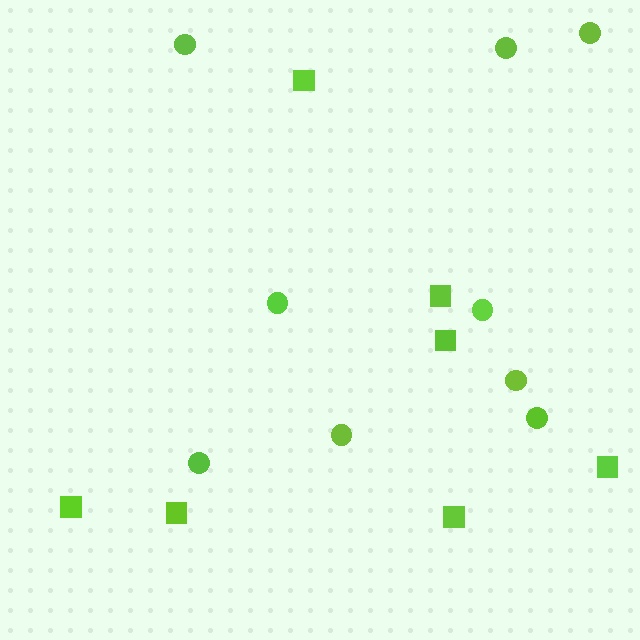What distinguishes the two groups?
There are 2 groups: one group of squares (7) and one group of circles (9).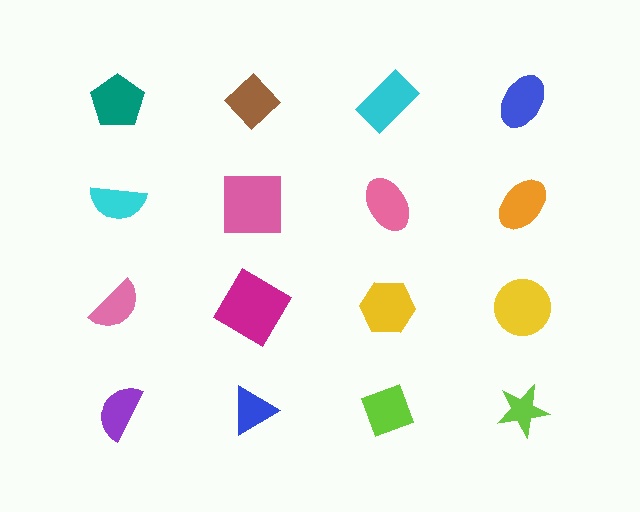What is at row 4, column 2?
A blue triangle.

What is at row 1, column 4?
A blue ellipse.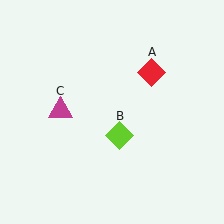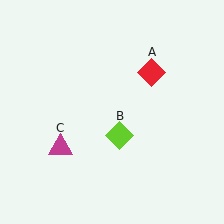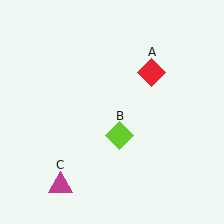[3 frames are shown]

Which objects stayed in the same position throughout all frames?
Red diamond (object A) and lime diamond (object B) remained stationary.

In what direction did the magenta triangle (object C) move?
The magenta triangle (object C) moved down.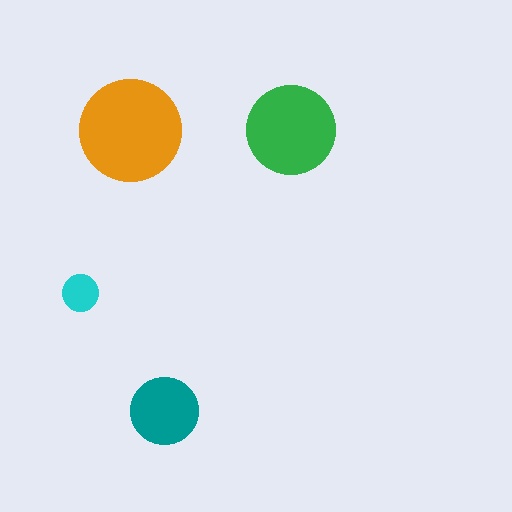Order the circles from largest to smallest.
the orange one, the green one, the teal one, the cyan one.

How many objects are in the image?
There are 4 objects in the image.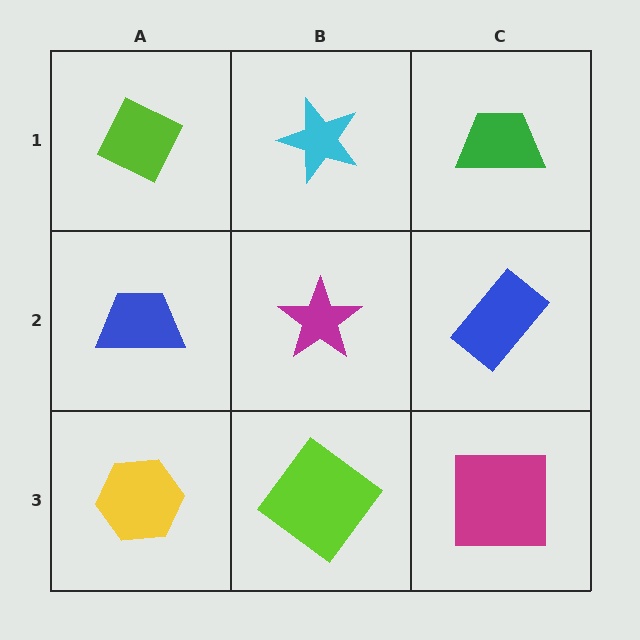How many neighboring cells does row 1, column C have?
2.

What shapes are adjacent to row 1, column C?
A blue rectangle (row 2, column C), a cyan star (row 1, column B).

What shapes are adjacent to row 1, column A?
A blue trapezoid (row 2, column A), a cyan star (row 1, column B).